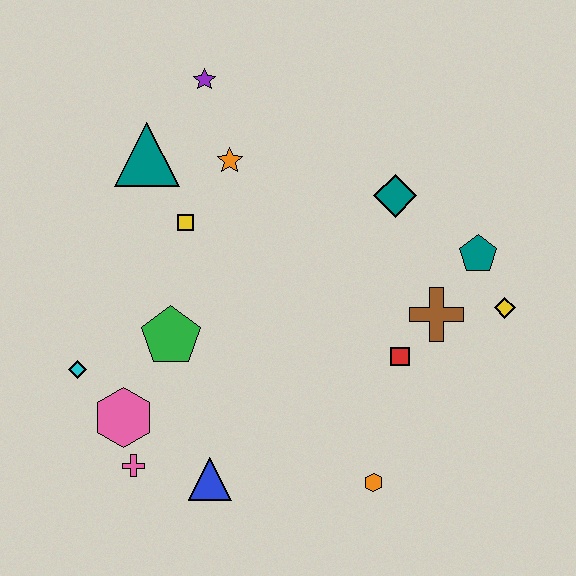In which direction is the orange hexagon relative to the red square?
The orange hexagon is below the red square.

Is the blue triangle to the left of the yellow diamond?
Yes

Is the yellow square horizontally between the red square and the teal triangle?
Yes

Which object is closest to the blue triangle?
The pink cross is closest to the blue triangle.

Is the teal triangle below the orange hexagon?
No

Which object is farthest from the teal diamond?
The pink cross is farthest from the teal diamond.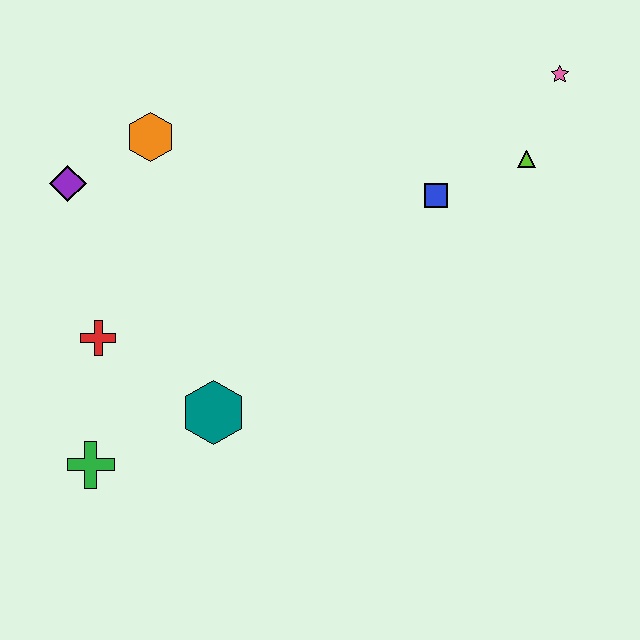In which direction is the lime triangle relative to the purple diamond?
The lime triangle is to the right of the purple diamond.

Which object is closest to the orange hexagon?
The purple diamond is closest to the orange hexagon.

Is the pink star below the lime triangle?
No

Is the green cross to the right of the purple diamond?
Yes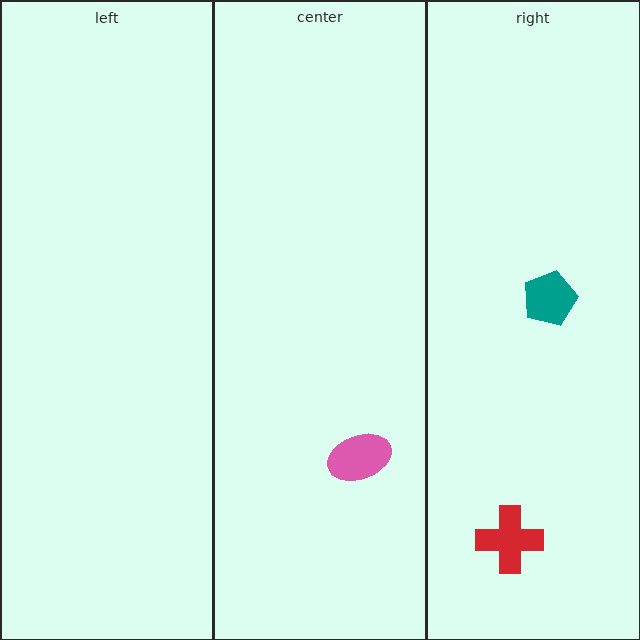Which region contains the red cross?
The right region.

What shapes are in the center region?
The pink ellipse.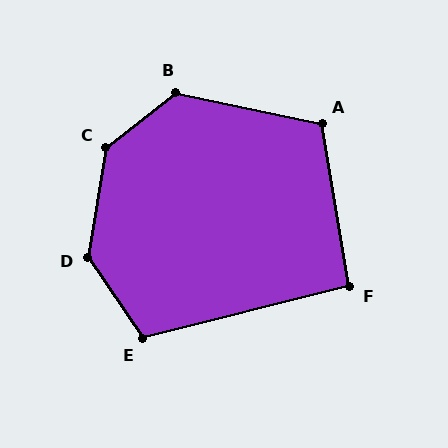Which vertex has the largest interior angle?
C, at approximately 138 degrees.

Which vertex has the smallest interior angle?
F, at approximately 94 degrees.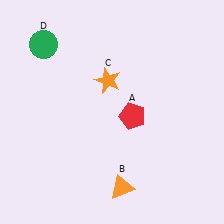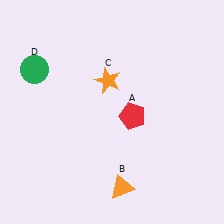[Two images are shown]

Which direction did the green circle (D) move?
The green circle (D) moved down.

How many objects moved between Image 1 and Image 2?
1 object moved between the two images.